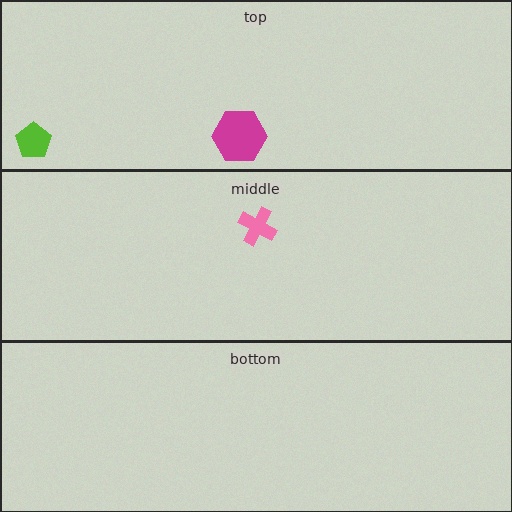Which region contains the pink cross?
The middle region.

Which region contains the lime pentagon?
The top region.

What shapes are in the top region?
The magenta hexagon, the lime pentagon.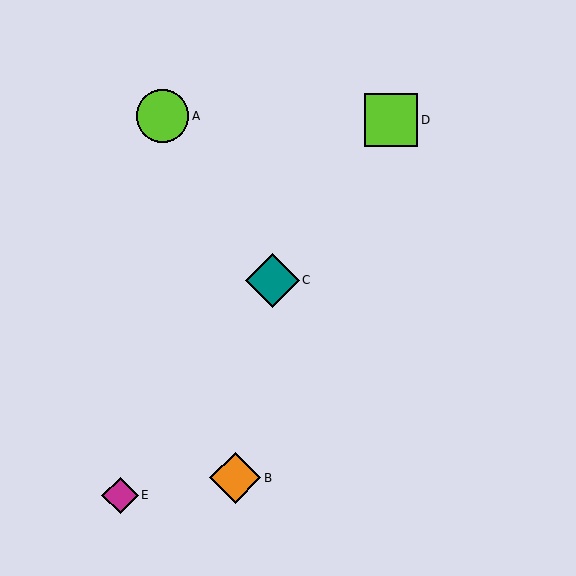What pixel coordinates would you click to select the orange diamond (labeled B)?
Click at (235, 478) to select the orange diamond B.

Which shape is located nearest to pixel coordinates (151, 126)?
The lime circle (labeled A) at (162, 116) is nearest to that location.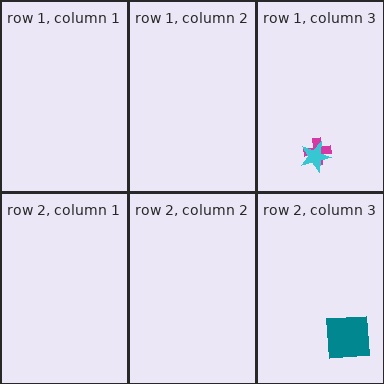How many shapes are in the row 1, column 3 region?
2.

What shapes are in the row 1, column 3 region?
The magenta cross, the cyan star.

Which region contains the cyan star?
The row 1, column 3 region.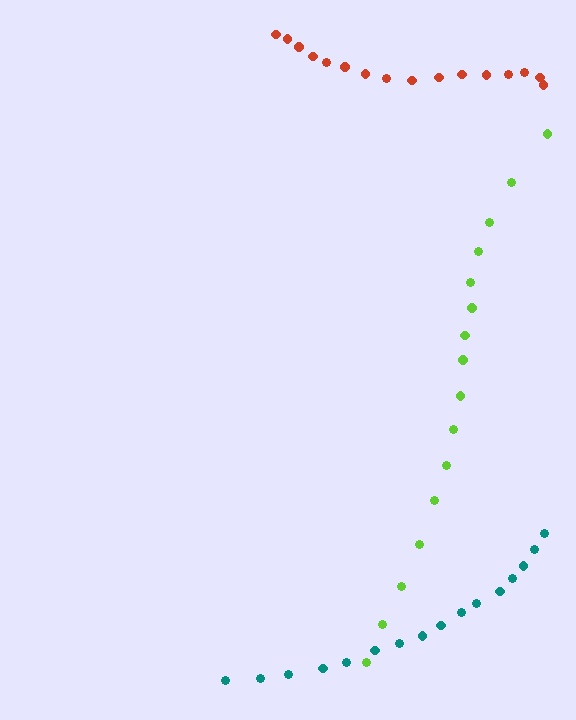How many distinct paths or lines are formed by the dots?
There are 3 distinct paths.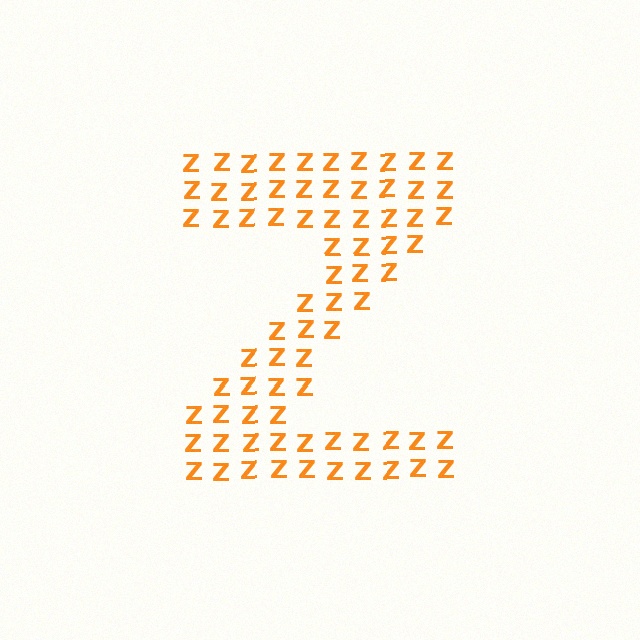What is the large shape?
The large shape is the letter Z.